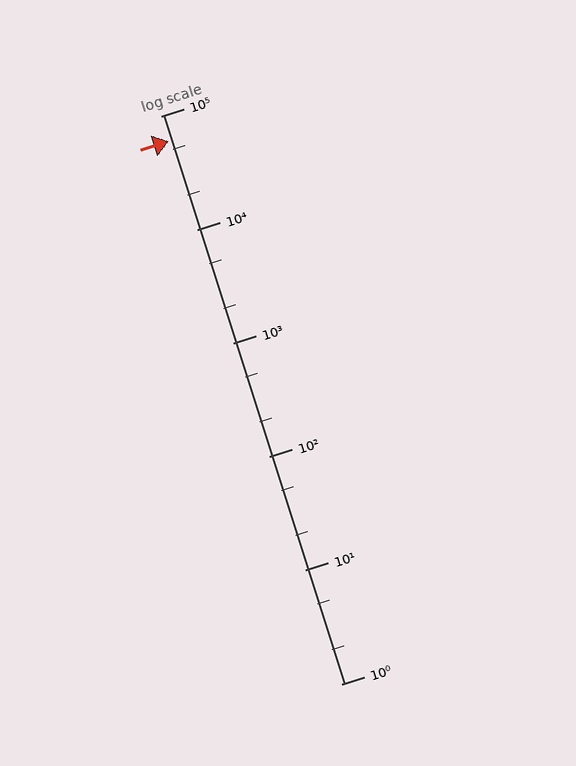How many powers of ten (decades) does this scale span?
The scale spans 5 decades, from 1 to 100000.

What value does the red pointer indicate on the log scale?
The pointer indicates approximately 60000.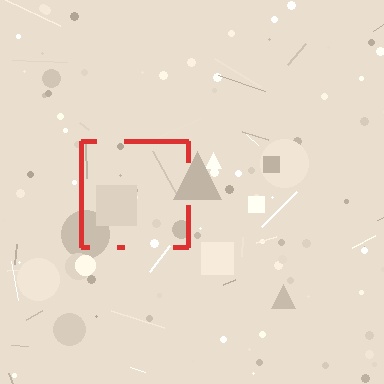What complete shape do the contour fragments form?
The contour fragments form a square.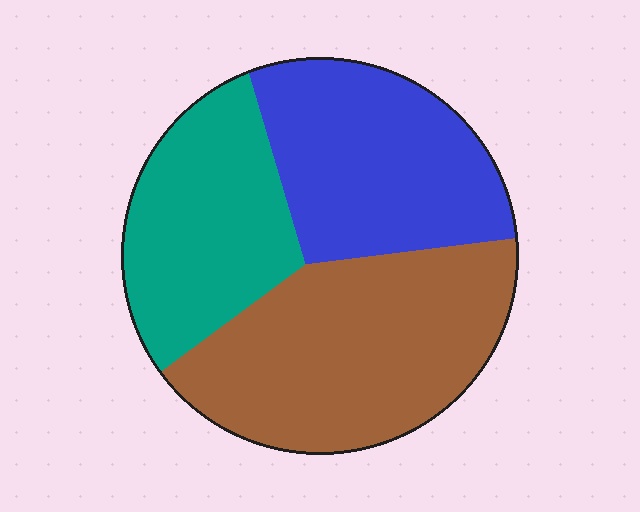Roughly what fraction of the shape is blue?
Blue takes up about one third (1/3) of the shape.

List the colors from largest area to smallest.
From largest to smallest: brown, blue, teal.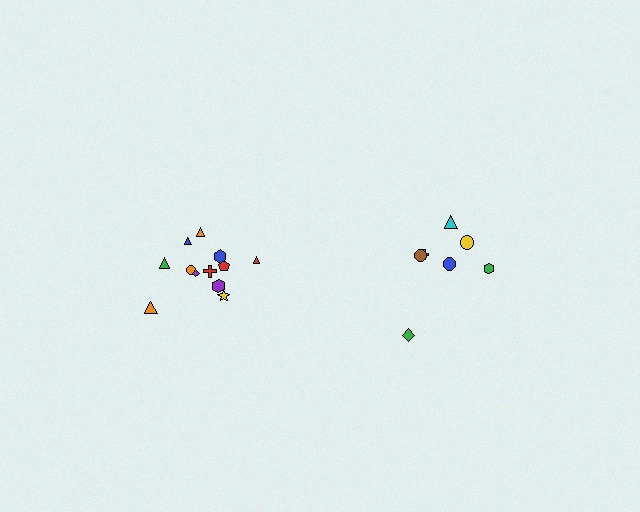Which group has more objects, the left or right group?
The left group.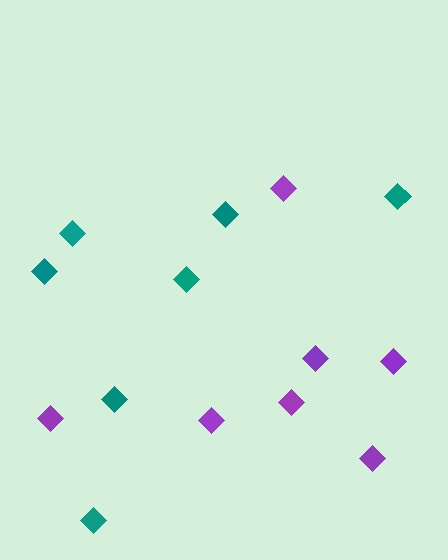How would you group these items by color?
There are 2 groups: one group of purple diamonds (7) and one group of teal diamonds (7).